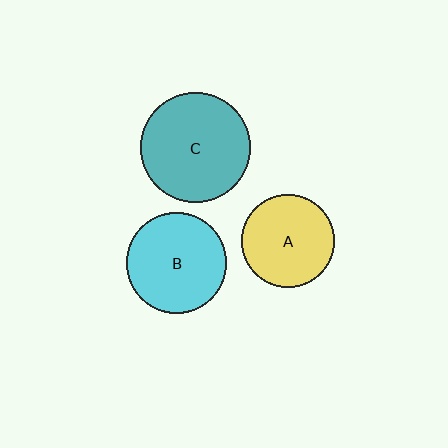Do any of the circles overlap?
No, none of the circles overlap.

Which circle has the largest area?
Circle C (teal).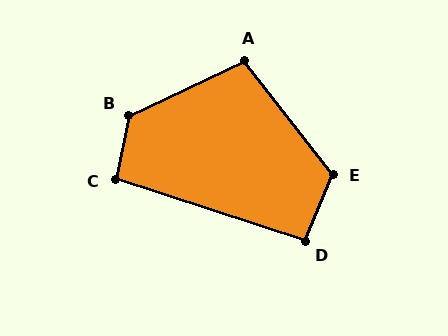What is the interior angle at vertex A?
Approximately 103 degrees (obtuse).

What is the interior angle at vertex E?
Approximately 119 degrees (obtuse).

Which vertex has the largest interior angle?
B, at approximately 127 degrees.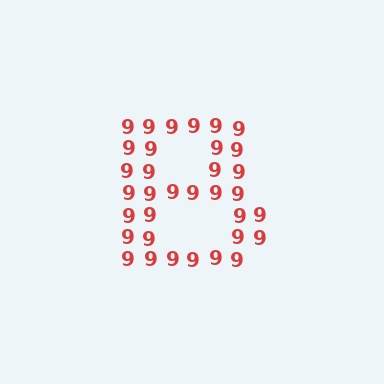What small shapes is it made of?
It is made of small digit 9's.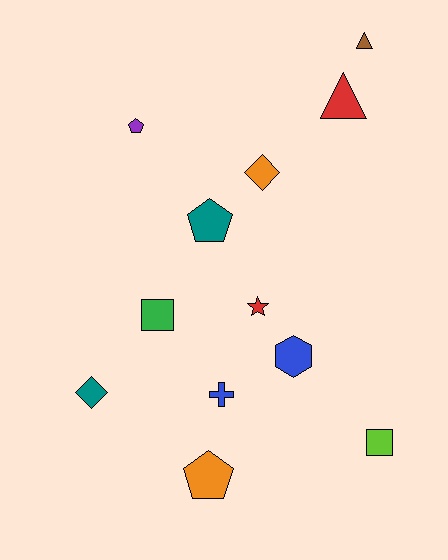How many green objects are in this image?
There is 1 green object.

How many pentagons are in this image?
There are 3 pentagons.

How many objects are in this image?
There are 12 objects.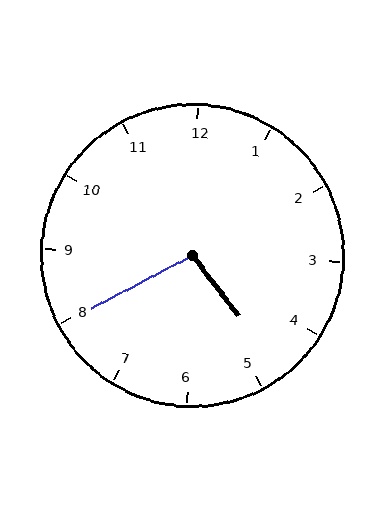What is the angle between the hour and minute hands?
Approximately 100 degrees.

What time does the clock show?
4:40.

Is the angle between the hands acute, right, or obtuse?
It is obtuse.